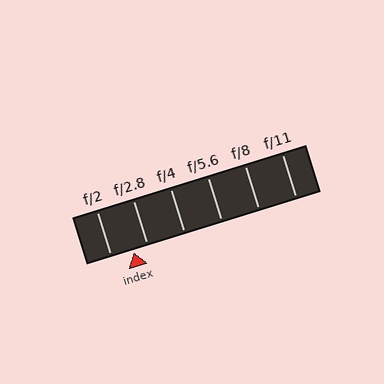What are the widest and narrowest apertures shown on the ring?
The widest aperture shown is f/2 and the narrowest is f/11.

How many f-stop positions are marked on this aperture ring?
There are 6 f-stop positions marked.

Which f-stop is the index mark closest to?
The index mark is closest to f/2.8.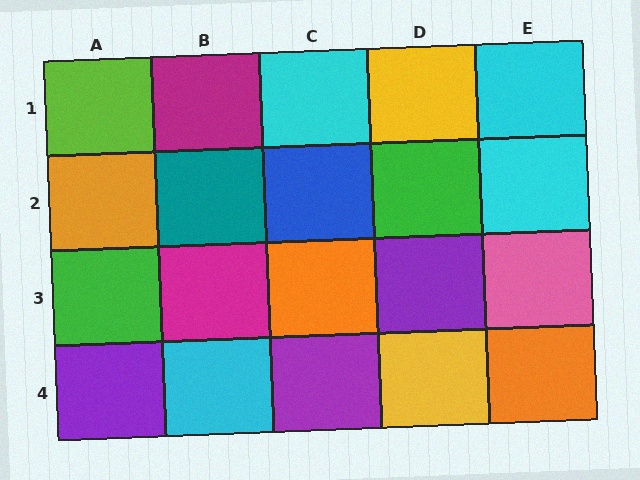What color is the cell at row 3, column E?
Pink.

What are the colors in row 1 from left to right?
Lime, magenta, cyan, yellow, cyan.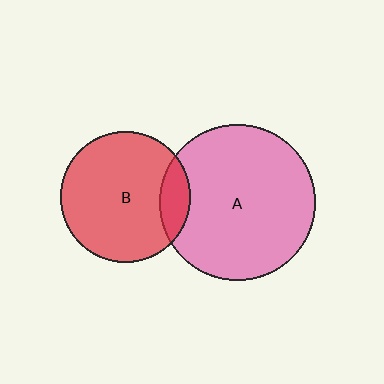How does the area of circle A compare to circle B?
Approximately 1.4 times.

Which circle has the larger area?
Circle A (pink).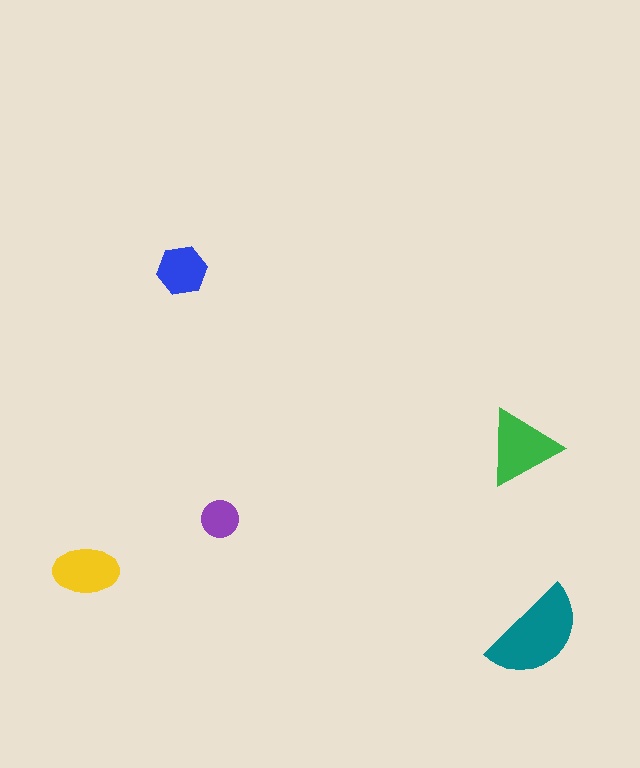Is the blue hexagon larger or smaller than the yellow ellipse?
Smaller.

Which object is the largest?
The teal semicircle.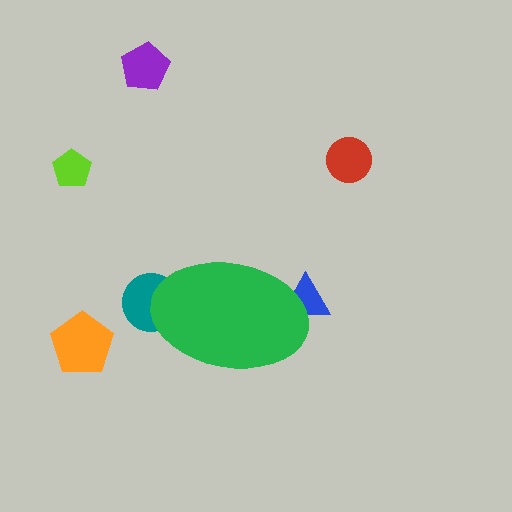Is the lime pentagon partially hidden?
No, the lime pentagon is fully visible.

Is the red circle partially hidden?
No, the red circle is fully visible.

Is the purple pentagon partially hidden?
No, the purple pentagon is fully visible.